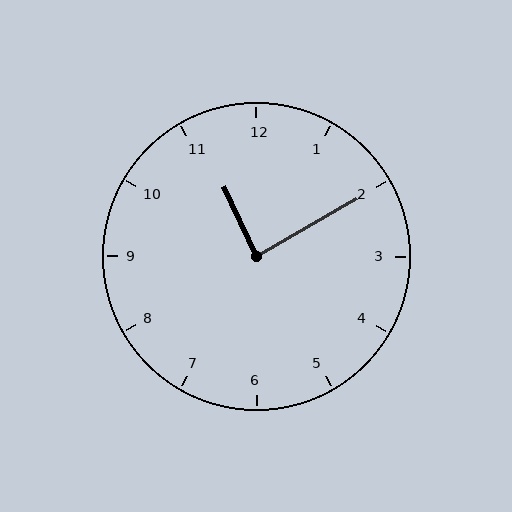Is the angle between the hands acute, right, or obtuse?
It is right.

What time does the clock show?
11:10.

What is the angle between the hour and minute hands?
Approximately 85 degrees.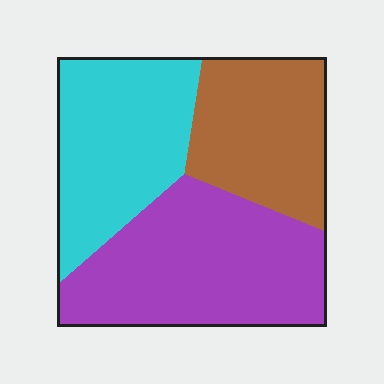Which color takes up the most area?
Purple, at roughly 40%.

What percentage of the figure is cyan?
Cyan takes up about one third (1/3) of the figure.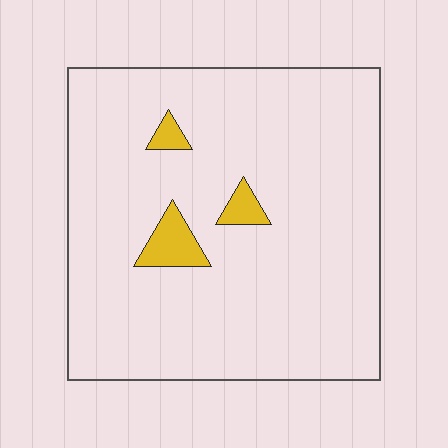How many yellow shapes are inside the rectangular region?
3.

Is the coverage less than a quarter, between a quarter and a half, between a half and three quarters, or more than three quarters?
Less than a quarter.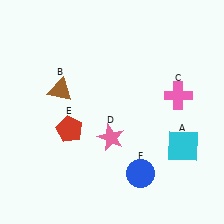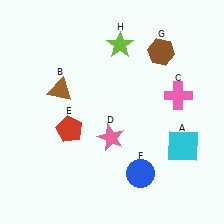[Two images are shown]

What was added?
A brown hexagon (G), a lime star (H) were added in Image 2.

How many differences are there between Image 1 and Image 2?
There are 2 differences between the two images.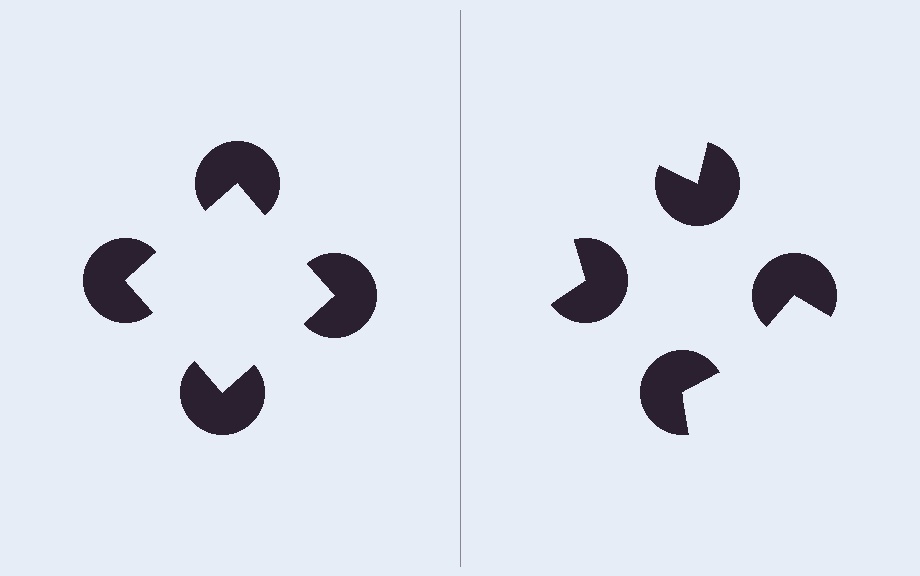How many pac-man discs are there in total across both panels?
8 — 4 on each side.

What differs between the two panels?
The pac-man discs are positioned identically on both sides; only the wedge orientations differ. On the left they align to a square; on the right they are misaligned.